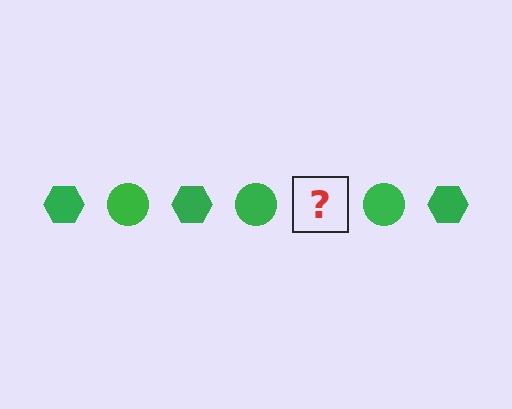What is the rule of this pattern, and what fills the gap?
The rule is that the pattern cycles through hexagon, circle shapes in green. The gap should be filled with a green hexagon.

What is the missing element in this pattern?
The missing element is a green hexagon.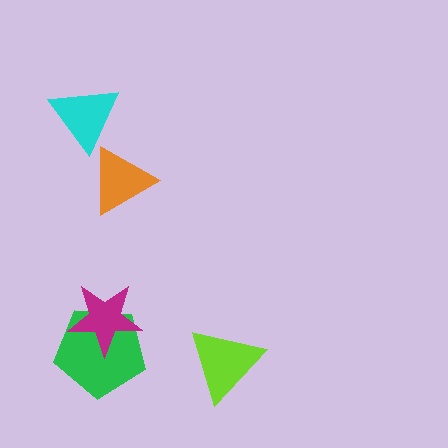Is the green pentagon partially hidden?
Yes, it is partially covered by another shape.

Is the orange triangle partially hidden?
No, no other shape covers it.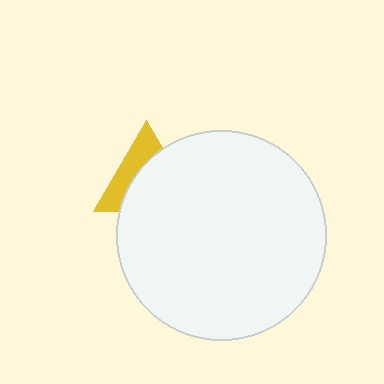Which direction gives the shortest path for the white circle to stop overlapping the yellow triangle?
Moving toward the lower-right gives the shortest separation.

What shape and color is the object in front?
The object in front is a white circle.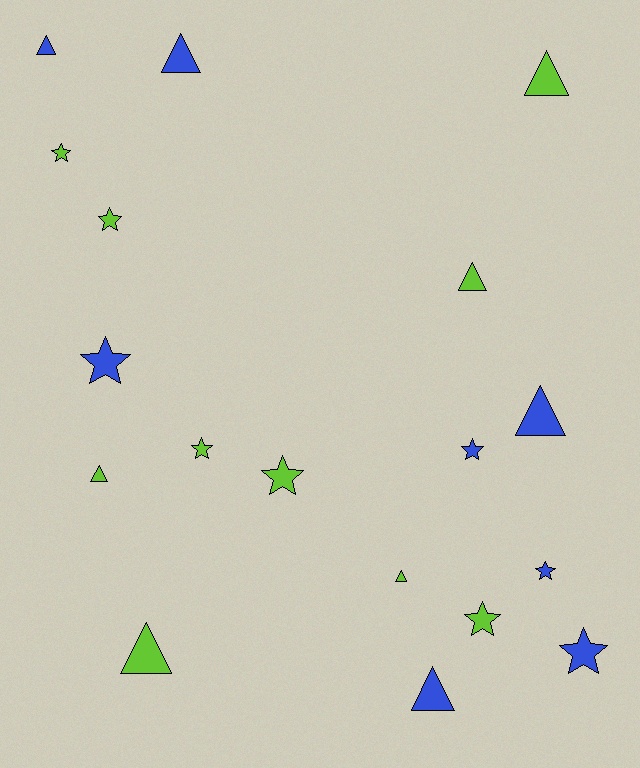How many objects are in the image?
There are 18 objects.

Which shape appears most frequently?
Triangle, with 9 objects.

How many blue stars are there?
There are 4 blue stars.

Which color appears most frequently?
Lime, with 10 objects.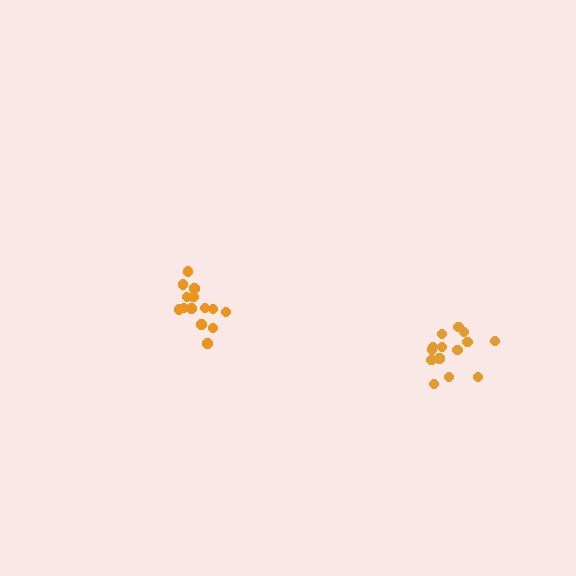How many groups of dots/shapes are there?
There are 2 groups.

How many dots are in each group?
Group 1: 14 dots, Group 2: 14 dots (28 total).